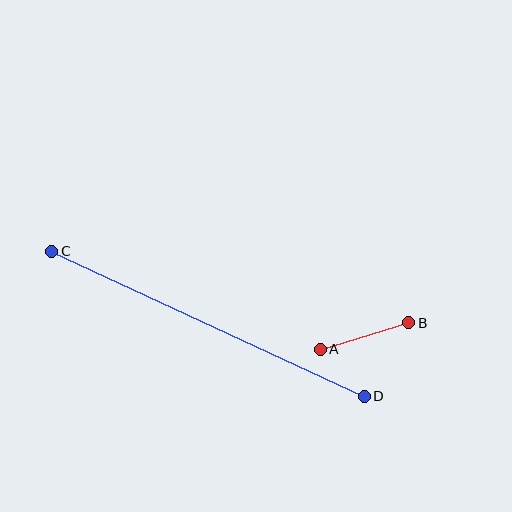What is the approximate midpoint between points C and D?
The midpoint is at approximately (208, 324) pixels.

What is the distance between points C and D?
The distance is approximately 344 pixels.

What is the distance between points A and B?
The distance is approximately 93 pixels.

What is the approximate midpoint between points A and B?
The midpoint is at approximately (364, 336) pixels.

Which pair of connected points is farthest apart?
Points C and D are farthest apart.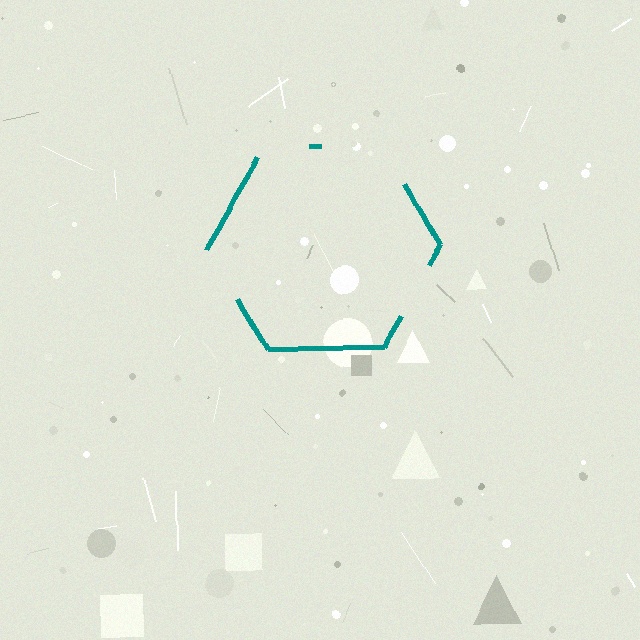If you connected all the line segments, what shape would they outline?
They would outline a hexagon.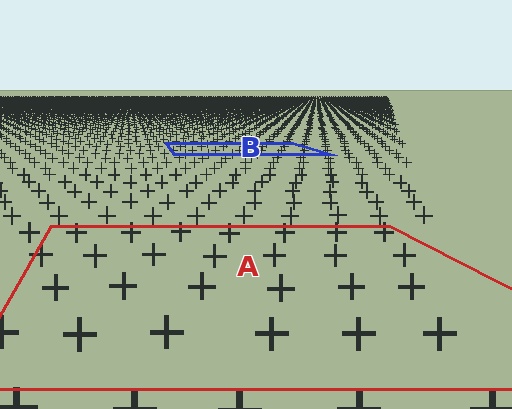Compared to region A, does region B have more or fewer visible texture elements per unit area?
Region B has more texture elements per unit area — they are packed more densely because it is farther away.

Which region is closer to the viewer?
Region A is closer. The texture elements there are larger and more spread out.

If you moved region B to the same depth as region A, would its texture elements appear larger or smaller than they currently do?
They would appear larger. At a closer depth, the same texture elements are projected at a bigger on-screen size.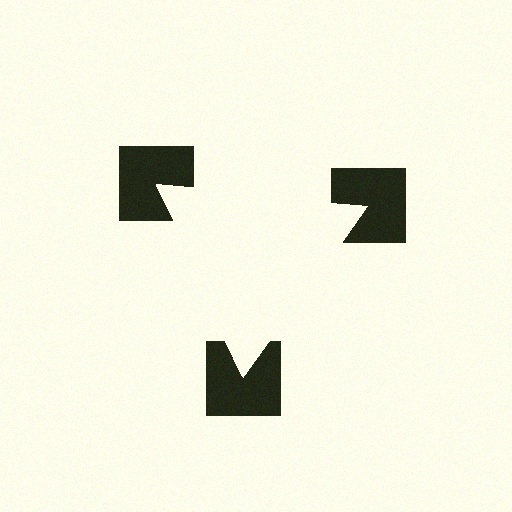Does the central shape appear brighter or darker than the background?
It typically appears slightly brighter than the background, even though no actual brightness change is drawn.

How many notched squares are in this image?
There are 3 — one at each vertex of the illusory triangle.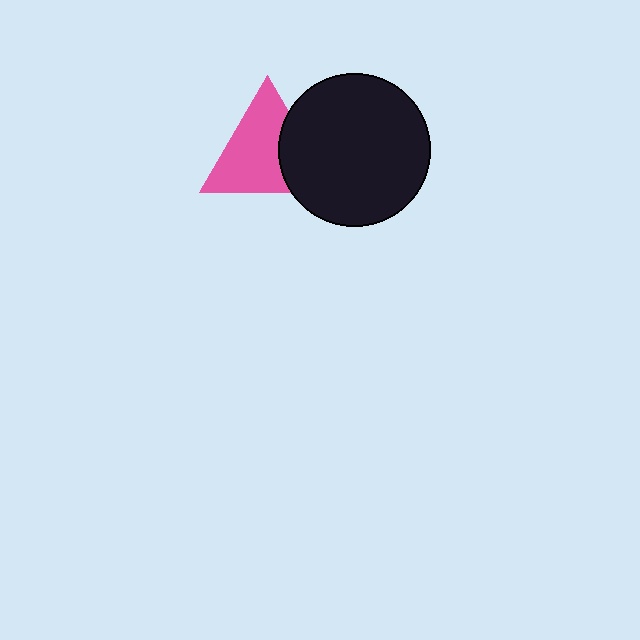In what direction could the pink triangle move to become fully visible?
The pink triangle could move left. That would shift it out from behind the black circle entirely.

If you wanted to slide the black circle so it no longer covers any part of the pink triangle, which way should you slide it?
Slide it right — that is the most direct way to separate the two shapes.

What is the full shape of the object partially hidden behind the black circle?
The partially hidden object is a pink triangle.